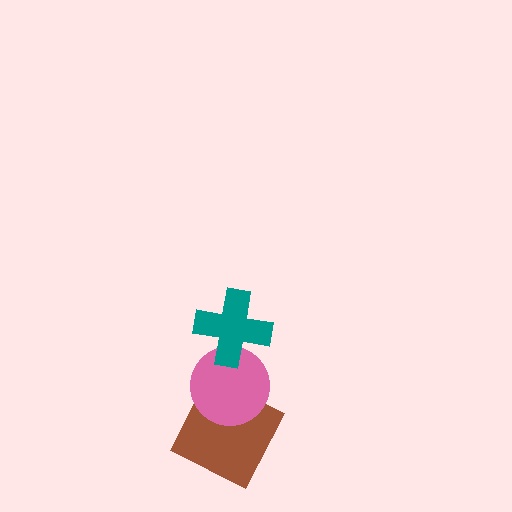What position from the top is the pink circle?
The pink circle is 2nd from the top.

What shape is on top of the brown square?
The pink circle is on top of the brown square.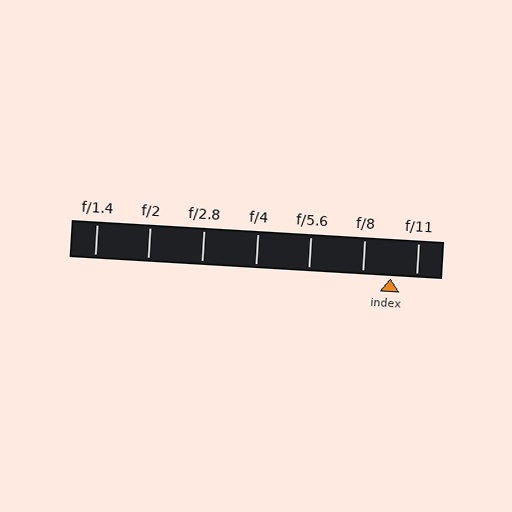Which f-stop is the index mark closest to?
The index mark is closest to f/11.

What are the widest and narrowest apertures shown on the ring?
The widest aperture shown is f/1.4 and the narrowest is f/11.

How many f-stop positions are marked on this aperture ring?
There are 7 f-stop positions marked.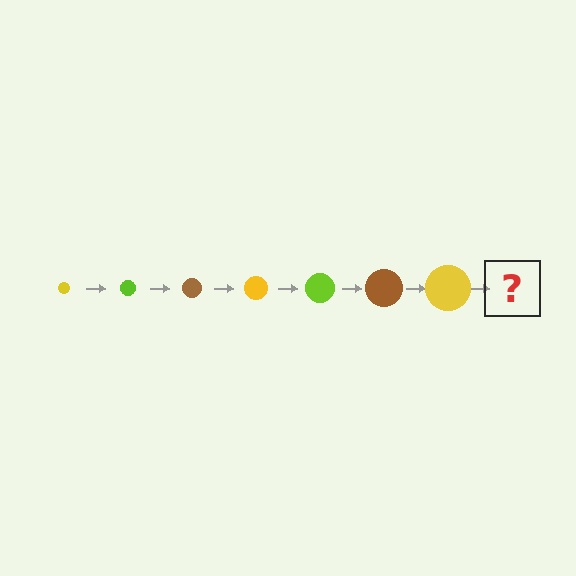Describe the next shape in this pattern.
It should be a lime circle, larger than the previous one.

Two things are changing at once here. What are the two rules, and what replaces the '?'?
The two rules are that the circle grows larger each step and the color cycles through yellow, lime, and brown. The '?' should be a lime circle, larger than the previous one.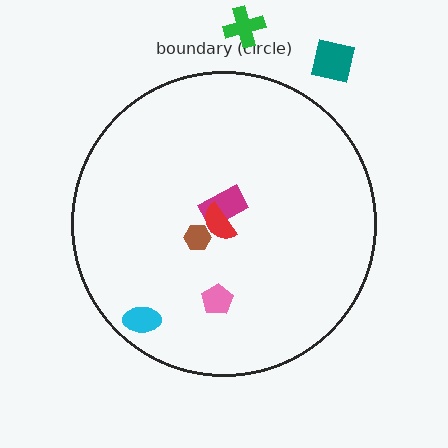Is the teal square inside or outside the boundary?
Outside.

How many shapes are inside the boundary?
5 inside, 2 outside.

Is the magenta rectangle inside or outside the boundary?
Inside.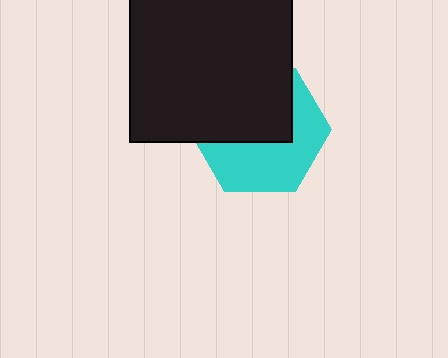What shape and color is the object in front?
The object in front is a black square.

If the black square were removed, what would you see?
You would see the complete cyan hexagon.